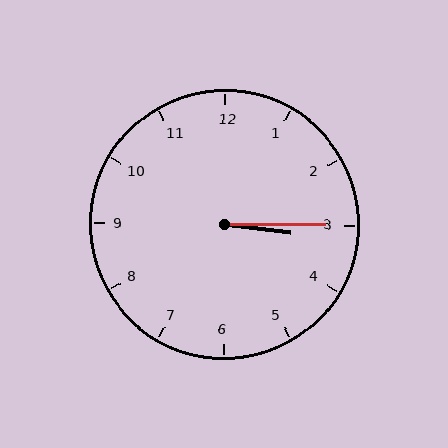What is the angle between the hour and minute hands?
Approximately 8 degrees.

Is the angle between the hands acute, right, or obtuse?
It is acute.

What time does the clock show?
3:15.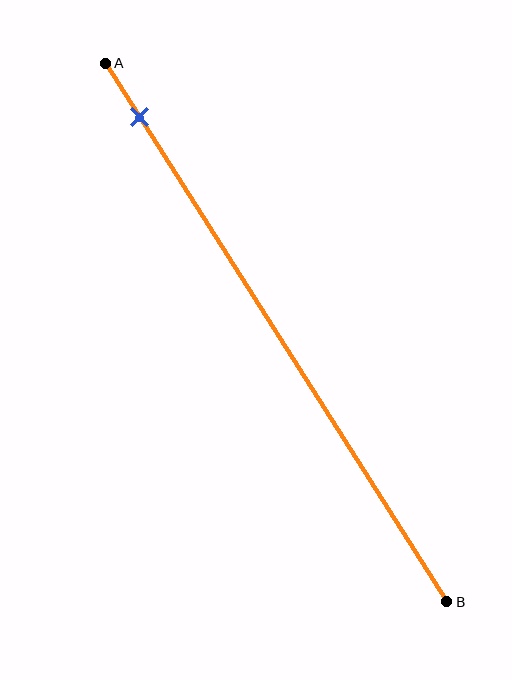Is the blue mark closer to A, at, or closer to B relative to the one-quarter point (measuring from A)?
The blue mark is closer to point A than the one-quarter point of segment AB.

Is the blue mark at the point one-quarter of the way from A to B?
No, the mark is at about 10% from A, not at the 25% one-quarter point.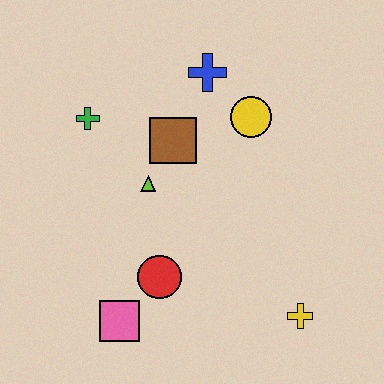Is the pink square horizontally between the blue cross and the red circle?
No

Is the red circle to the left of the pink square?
No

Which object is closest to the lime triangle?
The brown square is closest to the lime triangle.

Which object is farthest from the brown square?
The yellow cross is farthest from the brown square.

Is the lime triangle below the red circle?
No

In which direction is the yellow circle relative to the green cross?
The yellow circle is to the right of the green cross.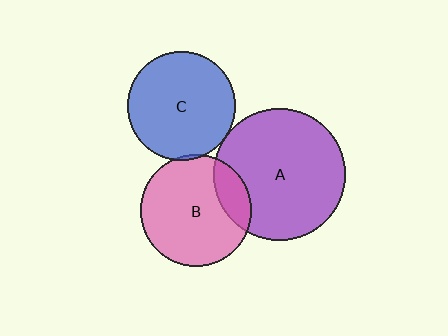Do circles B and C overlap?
Yes.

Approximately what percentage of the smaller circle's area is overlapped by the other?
Approximately 5%.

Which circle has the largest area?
Circle A (purple).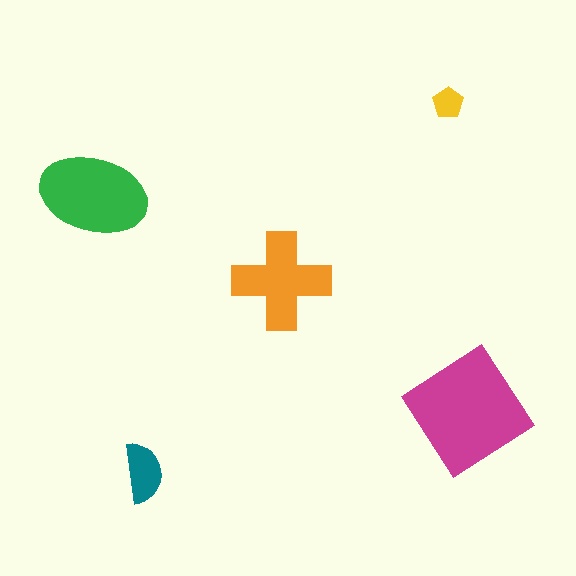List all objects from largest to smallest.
The magenta diamond, the green ellipse, the orange cross, the teal semicircle, the yellow pentagon.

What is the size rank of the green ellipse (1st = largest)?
2nd.